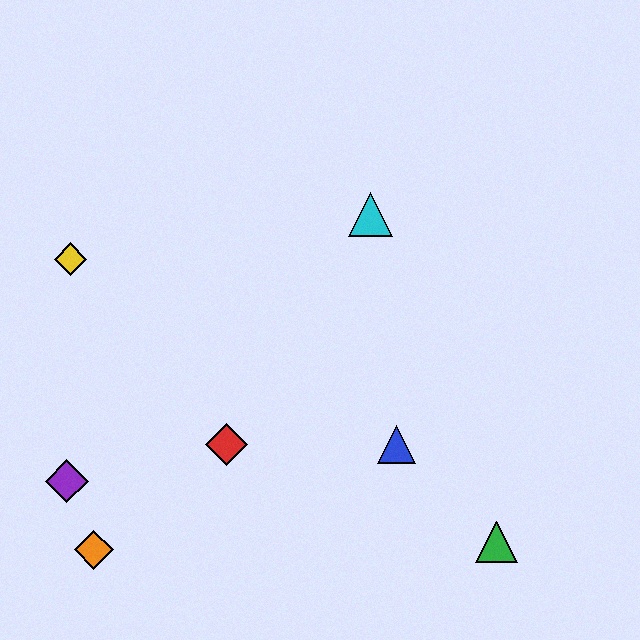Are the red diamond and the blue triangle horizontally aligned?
Yes, both are at y≈445.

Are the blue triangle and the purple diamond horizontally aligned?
No, the blue triangle is at y≈445 and the purple diamond is at y≈481.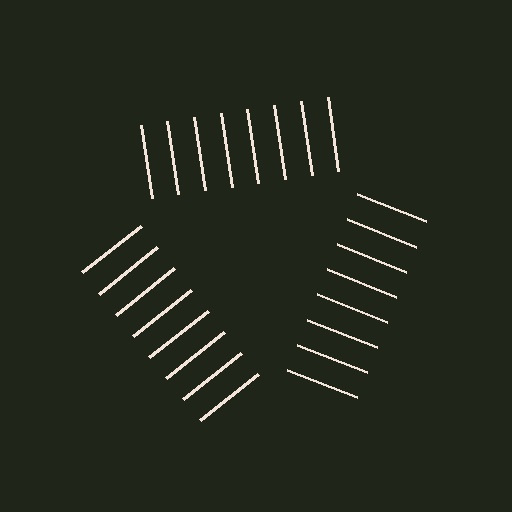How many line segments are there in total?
24 — 8 along each of the 3 edges.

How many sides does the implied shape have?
3 sides — the line-ends trace a triangle.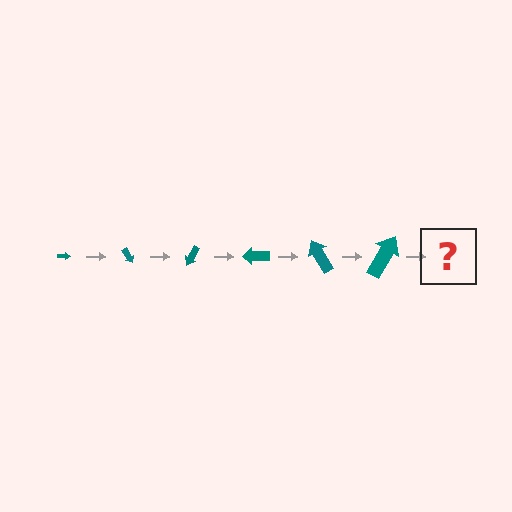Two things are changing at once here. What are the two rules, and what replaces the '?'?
The two rules are that the arrow grows larger each step and it rotates 60 degrees each step. The '?' should be an arrow, larger than the previous one and rotated 360 degrees from the start.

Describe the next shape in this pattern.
It should be an arrow, larger than the previous one and rotated 360 degrees from the start.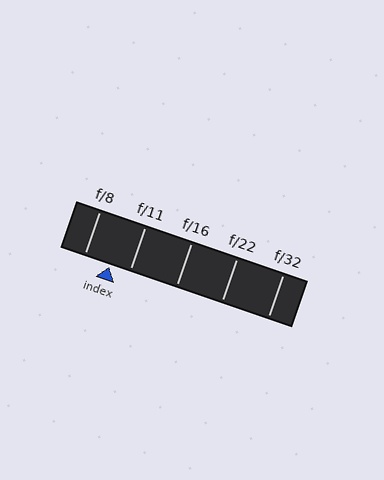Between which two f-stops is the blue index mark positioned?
The index mark is between f/8 and f/11.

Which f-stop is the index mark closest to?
The index mark is closest to f/11.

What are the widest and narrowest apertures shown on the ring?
The widest aperture shown is f/8 and the narrowest is f/32.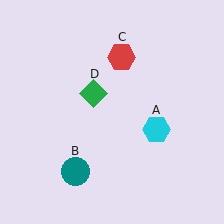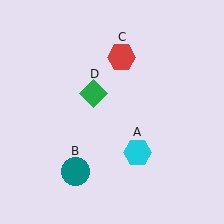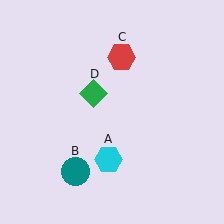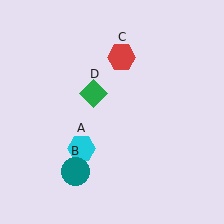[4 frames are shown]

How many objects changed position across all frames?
1 object changed position: cyan hexagon (object A).